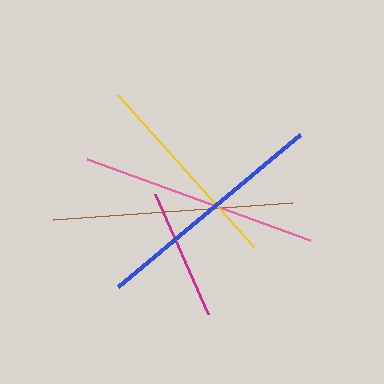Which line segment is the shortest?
The magenta line is the shortest at approximately 131 pixels.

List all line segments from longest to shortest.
From longest to shortest: brown, pink, blue, yellow, magenta.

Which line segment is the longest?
The brown line is the longest at approximately 240 pixels.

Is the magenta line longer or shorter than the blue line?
The blue line is longer than the magenta line.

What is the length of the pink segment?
The pink segment is approximately 238 pixels long.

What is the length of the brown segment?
The brown segment is approximately 240 pixels long.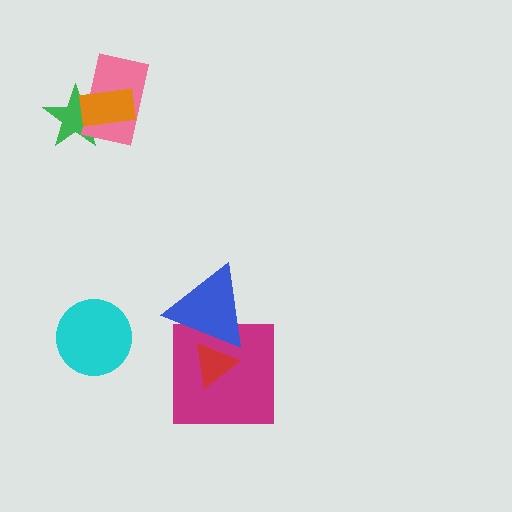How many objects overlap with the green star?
2 objects overlap with the green star.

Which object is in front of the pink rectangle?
The orange rectangle is in front of the pink rectangle.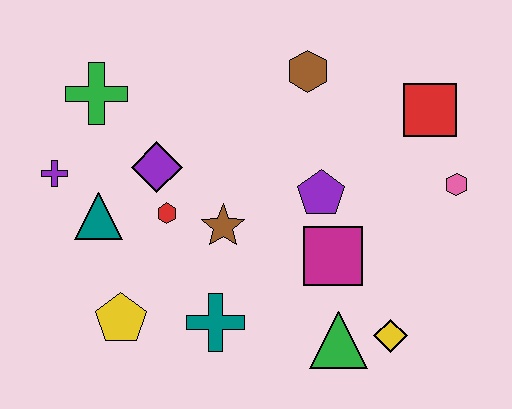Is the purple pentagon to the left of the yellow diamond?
Yes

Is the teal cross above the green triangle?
Yes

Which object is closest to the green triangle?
The yellow diamond is closest to the green triangle.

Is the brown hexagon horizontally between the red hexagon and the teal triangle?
No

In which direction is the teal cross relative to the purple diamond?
The teal cross is below the purple diamond.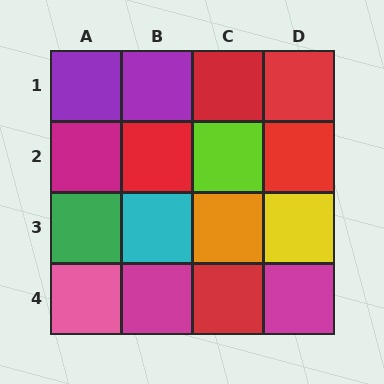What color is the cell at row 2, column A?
Magenta.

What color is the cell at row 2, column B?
Red.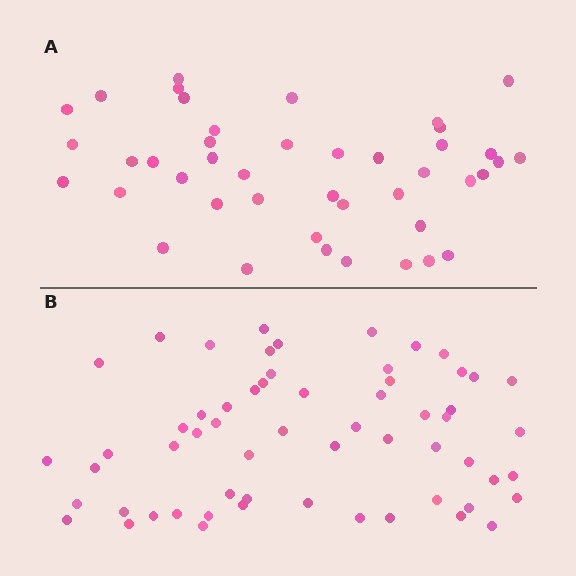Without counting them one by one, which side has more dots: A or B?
Region B (the bottom region) has more dots.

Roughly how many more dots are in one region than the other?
Region B has approximately 15 more dots than region A.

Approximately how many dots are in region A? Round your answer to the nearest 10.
About 40 dots. (The exact count is 43, which rounds to 40.)